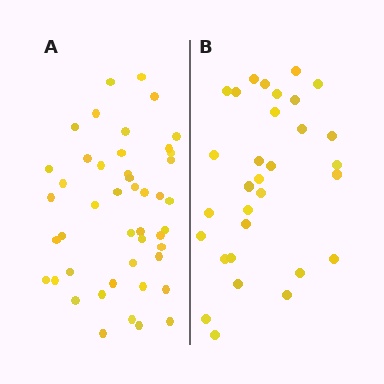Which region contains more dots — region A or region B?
Region A (the left region) has more dots.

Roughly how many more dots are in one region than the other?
Region A has approximately 15 more dots than region B.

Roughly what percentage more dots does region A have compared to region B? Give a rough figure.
About 50% more.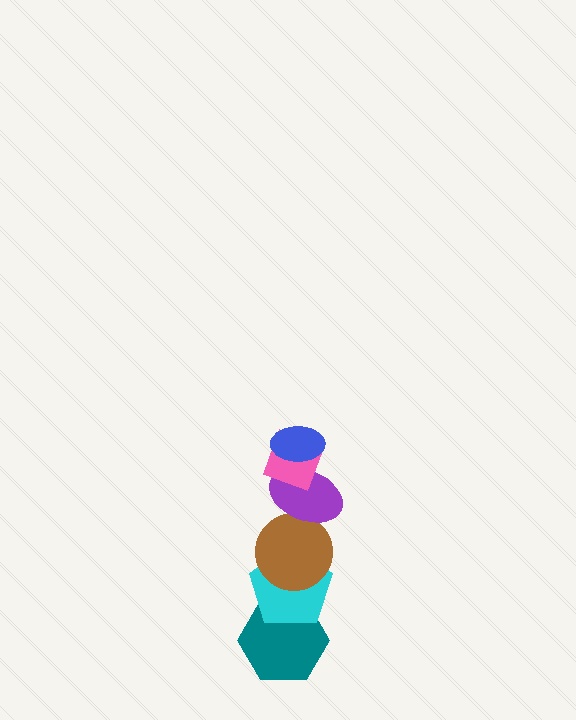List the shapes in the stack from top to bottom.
From top to bottom: the blue ellipse, the pink diamond, the purple ellipse, the brown circle, the cyan pentagon, the teal hexagon.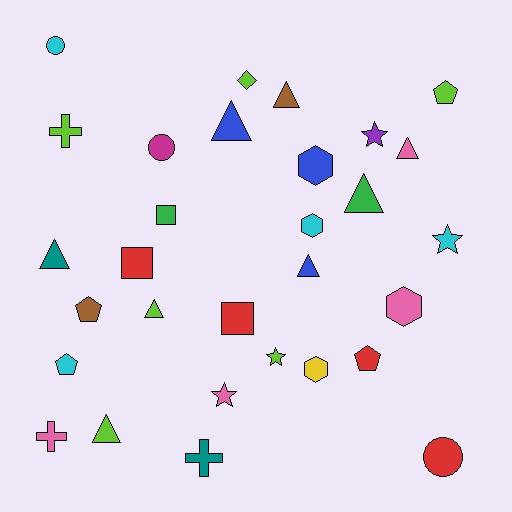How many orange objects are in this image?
There are no orange objects.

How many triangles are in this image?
There are 8 triangles.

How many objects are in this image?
There are 30 objects.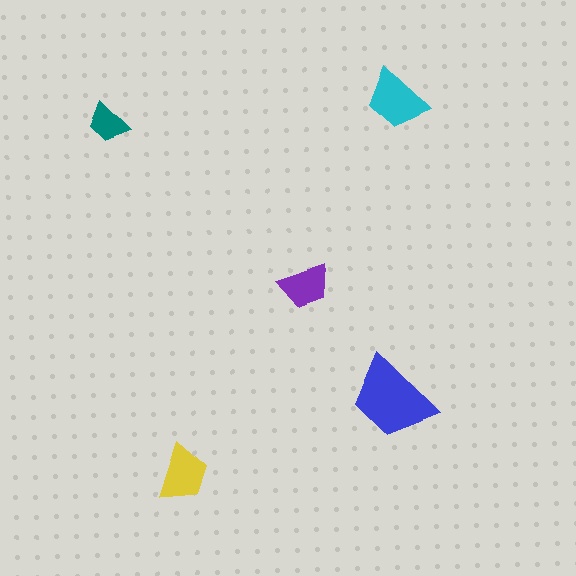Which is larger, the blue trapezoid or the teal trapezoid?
The blue one.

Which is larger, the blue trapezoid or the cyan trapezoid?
The blue one.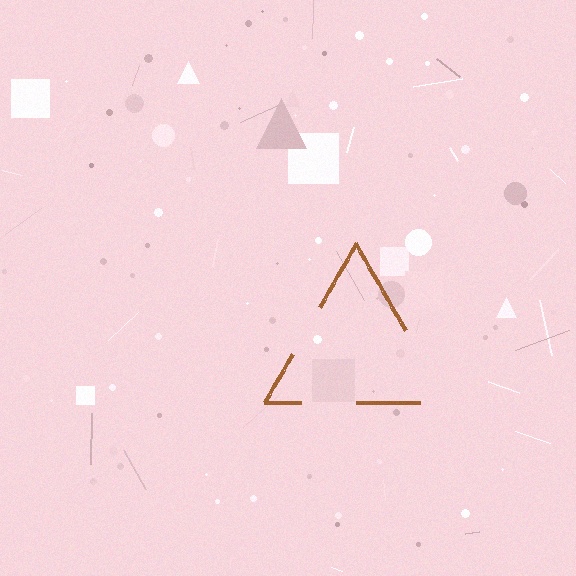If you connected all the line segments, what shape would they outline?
They would outline a triangle.